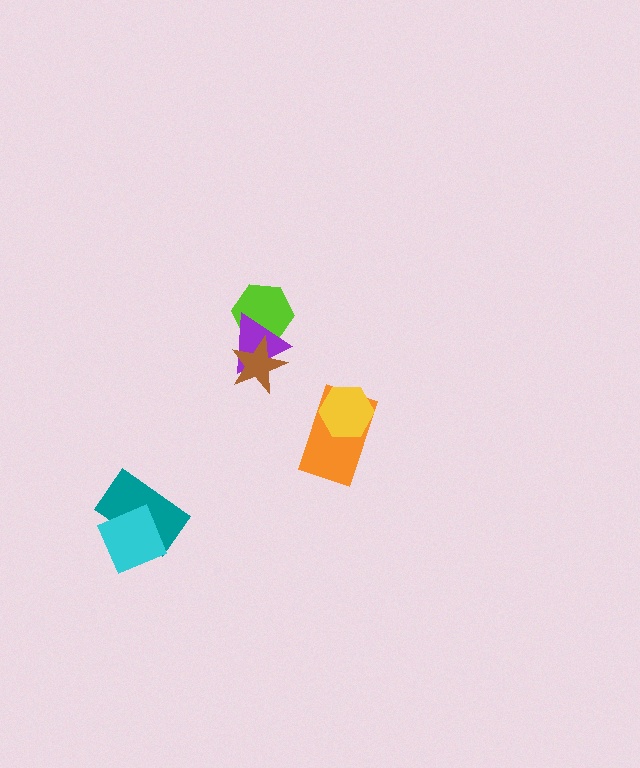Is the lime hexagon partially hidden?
Yes, it is partially covered by another shape.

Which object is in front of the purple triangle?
The brown star is in front of the purple triangle.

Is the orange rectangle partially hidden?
Yes, it is partially covered by another shape.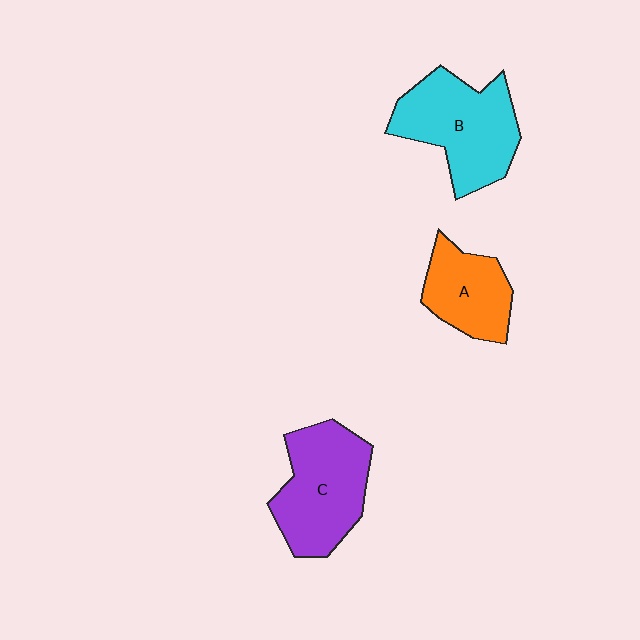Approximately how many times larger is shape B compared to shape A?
Approximately 1.5 times.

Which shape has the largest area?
Shape B (cyan).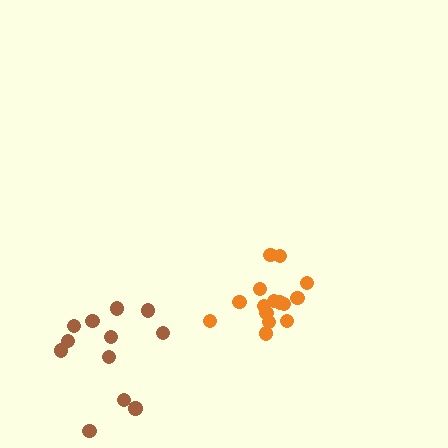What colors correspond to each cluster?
The clusters are colored: brown, orange.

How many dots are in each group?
Group 1: 12 dots, Group 2: 15 dots (27 total).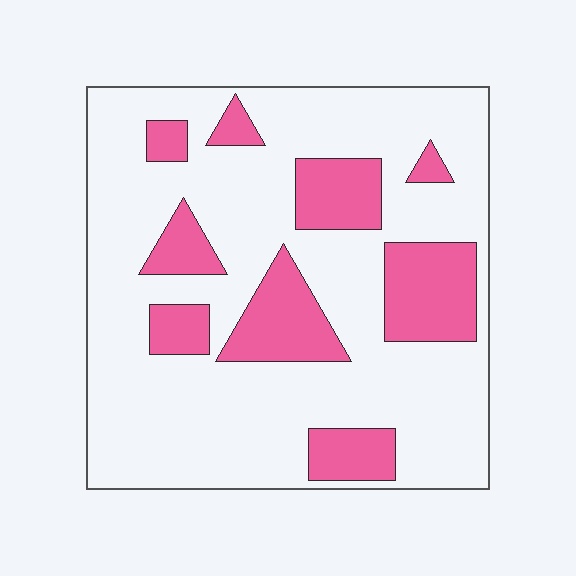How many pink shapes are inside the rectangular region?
9.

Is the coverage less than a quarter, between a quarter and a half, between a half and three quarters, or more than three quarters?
Less than a quarter.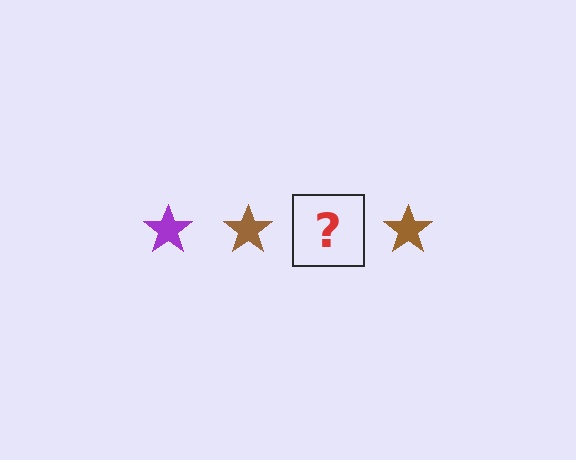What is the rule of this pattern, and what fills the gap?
The rule is that the pattern cycles through purple, brown stars. The gap should be filled with a purple star.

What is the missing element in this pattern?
The missing element is a purple star.